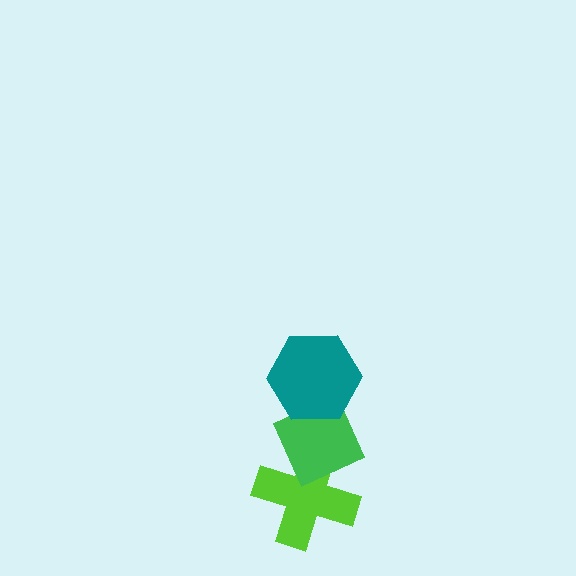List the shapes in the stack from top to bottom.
From top to bottom: the teal hexagon, the green diamond, the lime cross.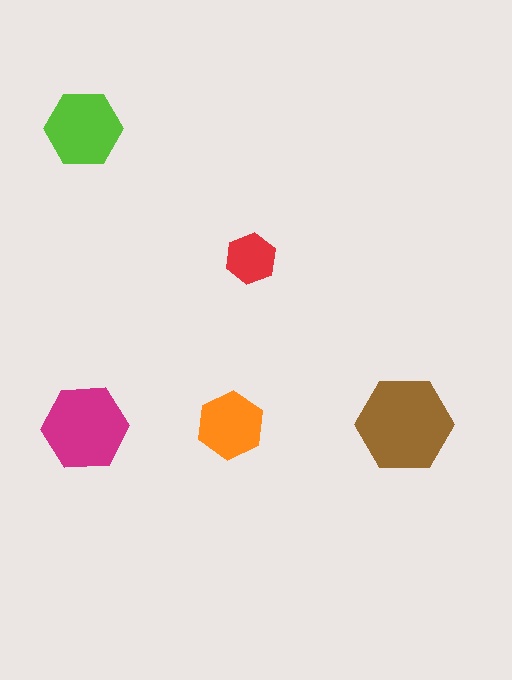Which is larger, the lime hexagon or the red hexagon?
The lime one.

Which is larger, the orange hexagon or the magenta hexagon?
The magenta one.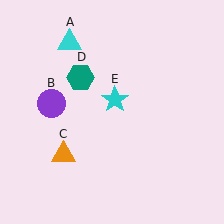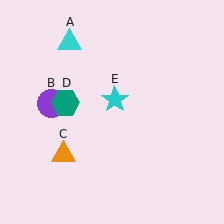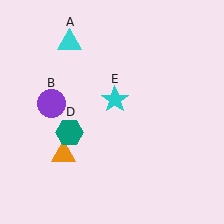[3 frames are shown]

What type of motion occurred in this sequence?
The teal hexagon (object D) rotated counterclockwise around the center of the scene.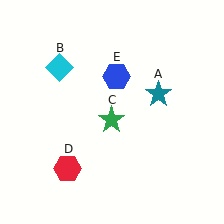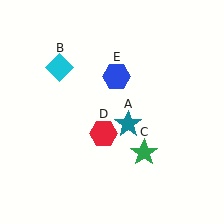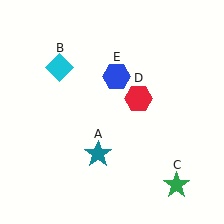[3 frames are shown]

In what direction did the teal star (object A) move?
The teal star (object A) moved down and to the left.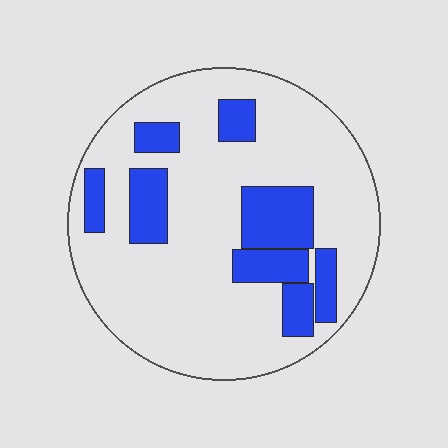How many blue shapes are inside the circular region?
8.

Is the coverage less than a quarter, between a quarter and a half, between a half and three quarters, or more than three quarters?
Less than a quarter.